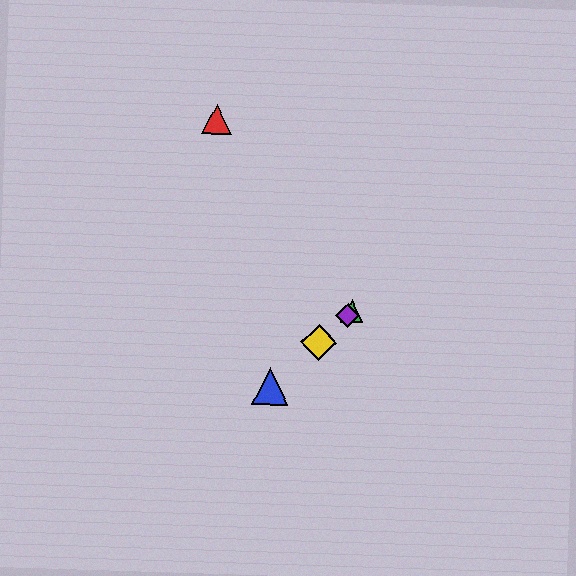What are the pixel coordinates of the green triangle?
The green triangle is at (352, 311).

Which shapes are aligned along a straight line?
The blue triangle, the green triangle, the yellow diamond, the purple diamond are aligned along a straight line.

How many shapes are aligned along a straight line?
4 shapes (the blue triangle, the green triangle, the yellow diamond, the purple diamond) are aligned along a straight line.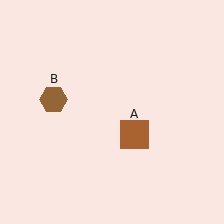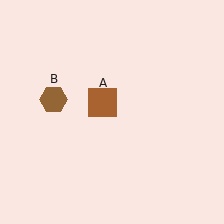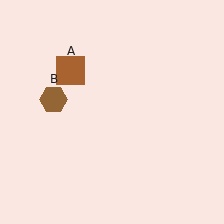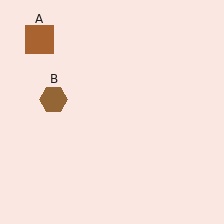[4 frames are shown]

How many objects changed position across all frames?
1 object changed position: brown square (object A).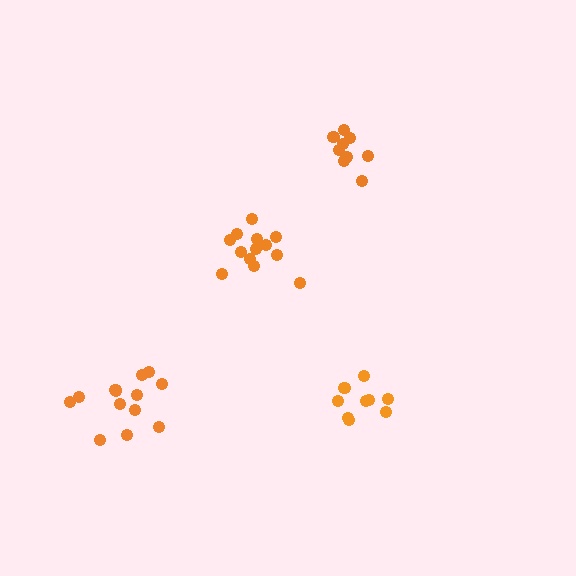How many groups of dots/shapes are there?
There are 4 groups.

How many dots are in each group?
Group 1: 9 dots, Group 2: 10 dots, Group 3: 13 dots, Group 4: 13 dots (45 total).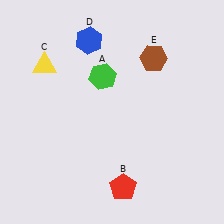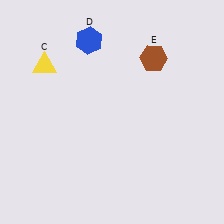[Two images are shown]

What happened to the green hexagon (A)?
The green hexagon (A) was removed in Image 2. It was in the top-left area of Image 1.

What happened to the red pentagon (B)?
The red pentagon (B) was removed in Image 2. It was in the bottom-right area of Image 1.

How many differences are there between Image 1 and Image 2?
There are 2 differences between the two images.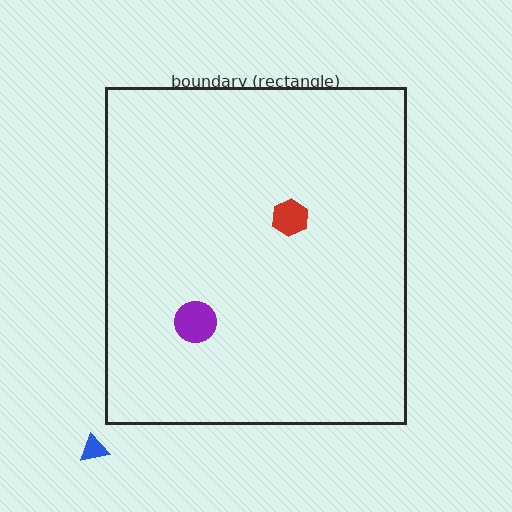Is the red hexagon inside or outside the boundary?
Inside.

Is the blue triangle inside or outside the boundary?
Outside.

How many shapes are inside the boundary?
2 inside, 1 outside.